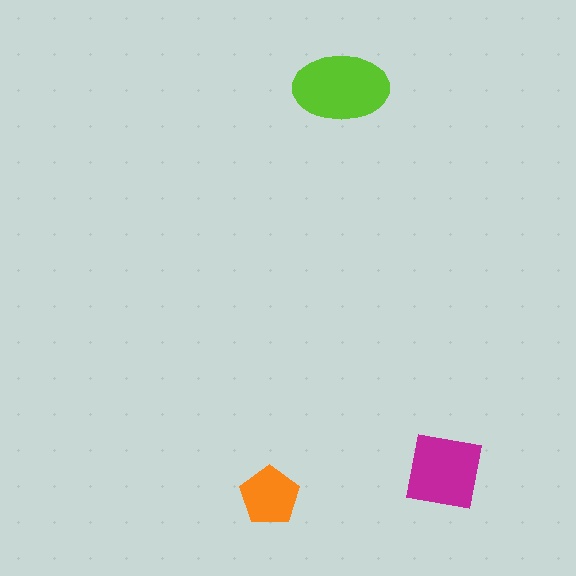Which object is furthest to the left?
The orange pentagon is leftmost.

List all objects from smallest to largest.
The orange pentagon, the magenta square, the lime ellipse.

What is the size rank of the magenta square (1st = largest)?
2nd.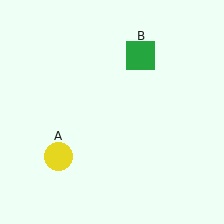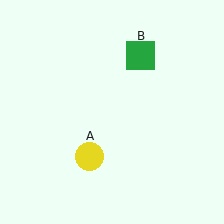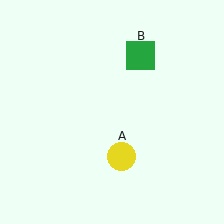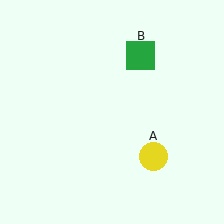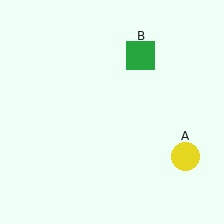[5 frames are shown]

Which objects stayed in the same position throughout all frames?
Green square (object B) remained stationary.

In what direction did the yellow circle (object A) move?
The yellow circle (object A) moved right.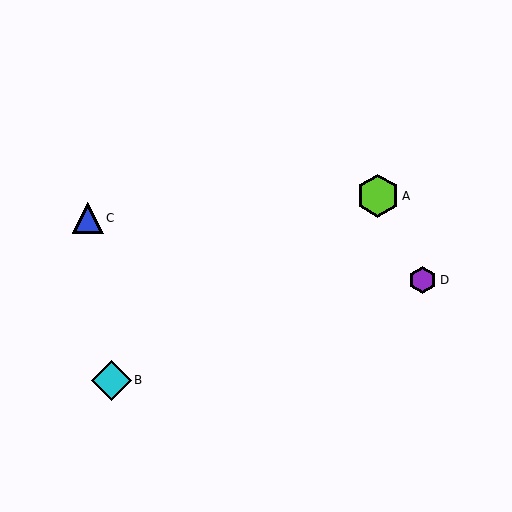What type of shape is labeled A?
Shape A is a lime hexagon.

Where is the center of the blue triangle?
The center of the blue triangle is at (88, 218).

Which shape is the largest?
The lime hexagon (labeled A) is the largest.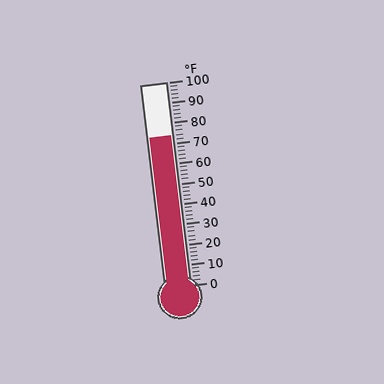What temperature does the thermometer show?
The thermometer shows approximately 74°F.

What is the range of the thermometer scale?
The thermometer scale ranges from 0°F to 100°F.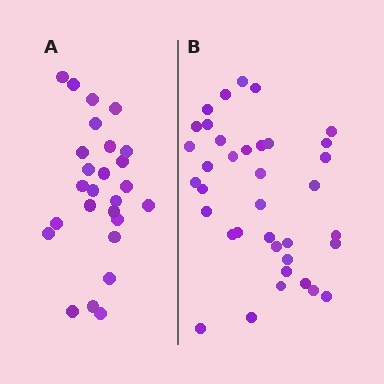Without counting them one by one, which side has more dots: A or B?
Region B (the right region) has more dots.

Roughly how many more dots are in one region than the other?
Region B has roughly 12 or so more dots than region A.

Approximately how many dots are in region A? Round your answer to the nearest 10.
About 30 dots. (The exact count is 26, which rounds to 30.)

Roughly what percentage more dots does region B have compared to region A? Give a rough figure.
About 40% more.